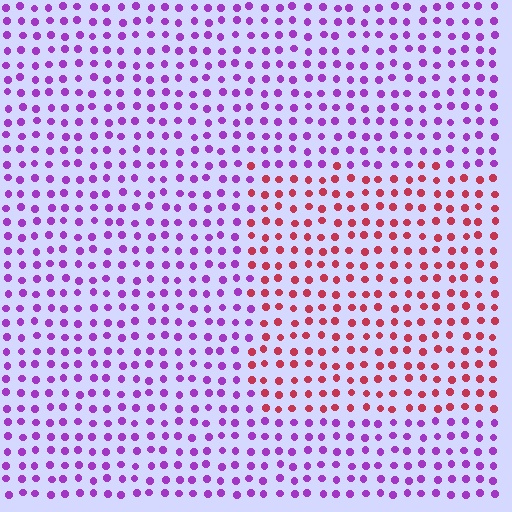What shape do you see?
I see a rectangle.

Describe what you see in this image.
The image is filled with small purple elements in a uniform arrangement. A rectangle-shaped region is visible where the elements are tinted to a slightly different hue, forming a subtle color boundary.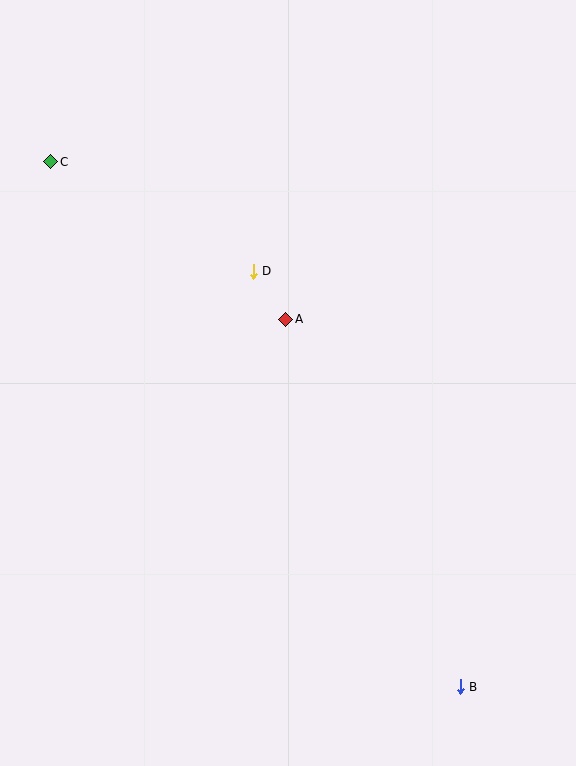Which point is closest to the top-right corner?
Point D is closest to the top-right corner.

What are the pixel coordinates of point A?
Point A is at (286, 319).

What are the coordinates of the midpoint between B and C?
The midpoint between B and C is at (256, 424).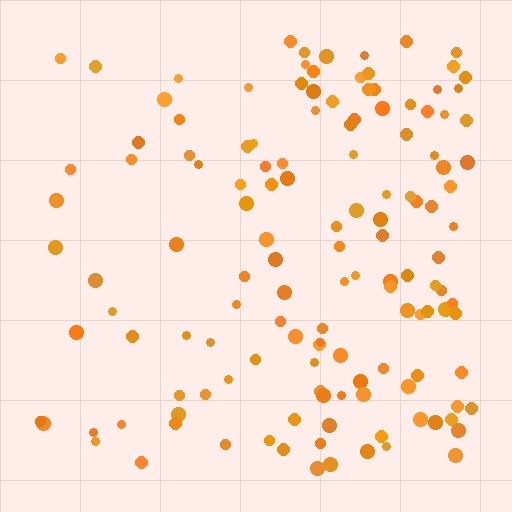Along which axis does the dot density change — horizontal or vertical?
Horizontal.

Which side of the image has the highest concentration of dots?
The right.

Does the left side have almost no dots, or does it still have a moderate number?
Still a moderate number, just noticeably fewer than the right.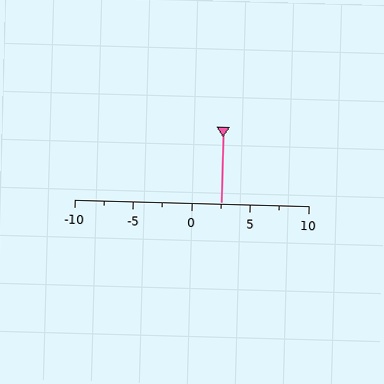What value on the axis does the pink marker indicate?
The marker indicates approximately 2.5.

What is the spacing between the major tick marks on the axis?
The major ticks are spaced 5 apart.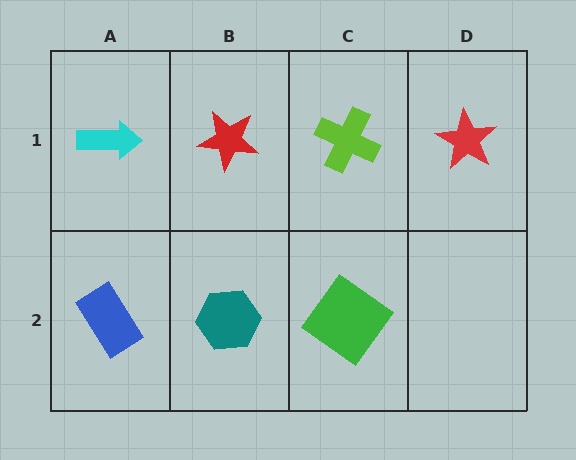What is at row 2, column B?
A teal hexagon.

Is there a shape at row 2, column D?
No, that cell is empty.